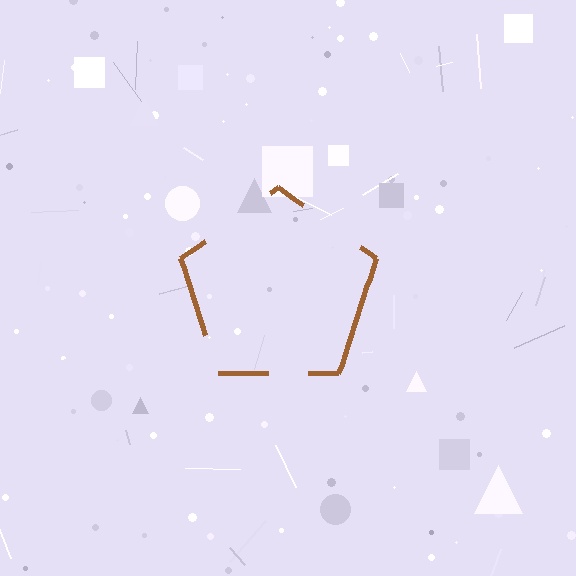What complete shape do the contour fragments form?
The contour fragments form a pentagon.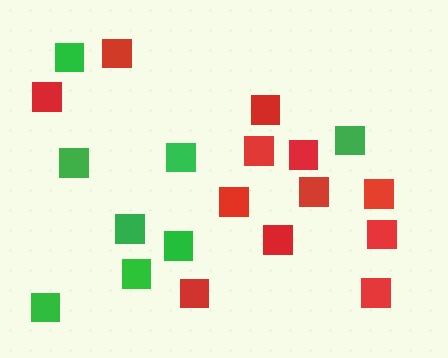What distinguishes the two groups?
There are 2 groups: one group of red squares (12) and one group of green squares (8).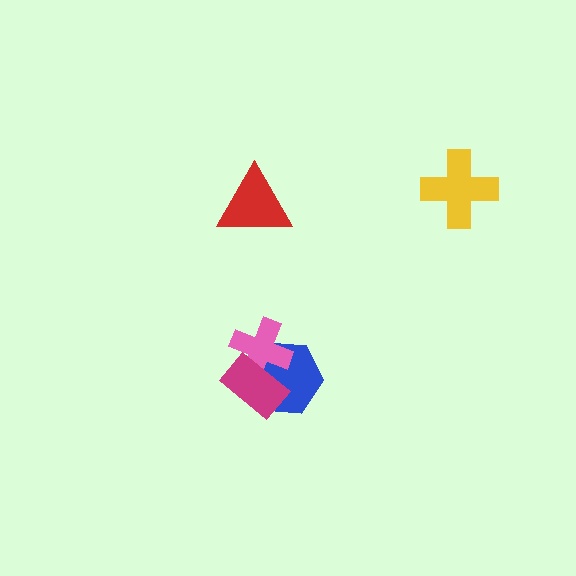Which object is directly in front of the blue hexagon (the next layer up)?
The pink cross is directly in front of the blue hexagon.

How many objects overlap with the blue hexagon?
2 objects overlap with the blue hexagon.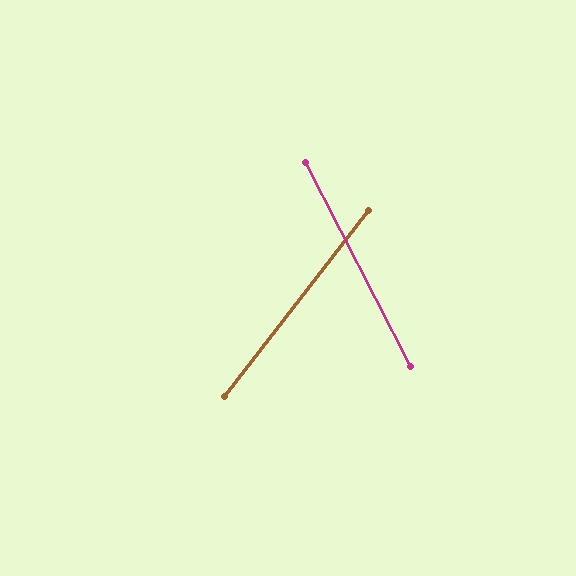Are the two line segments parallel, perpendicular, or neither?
Neither parallel nor perpendicular — they differ by about 65°.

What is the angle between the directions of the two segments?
Approximately 65 degrees.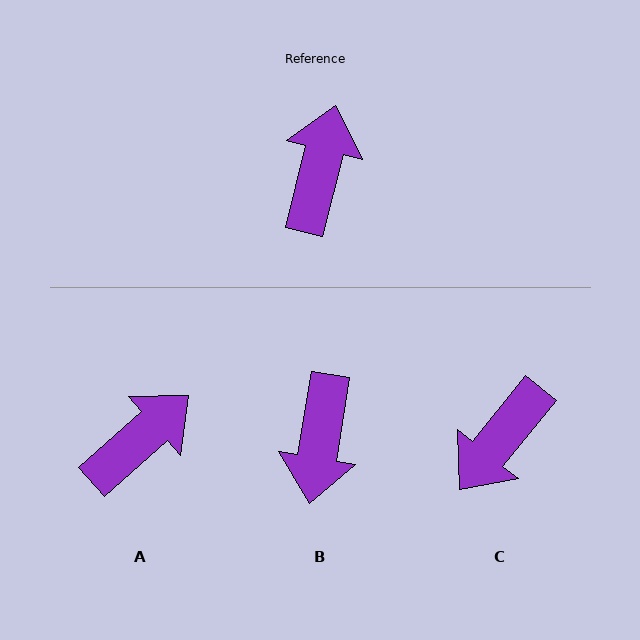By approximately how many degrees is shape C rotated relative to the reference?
Approximately 155 degrees counter-clockwise.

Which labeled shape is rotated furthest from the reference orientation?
B, about 175 degrees away.